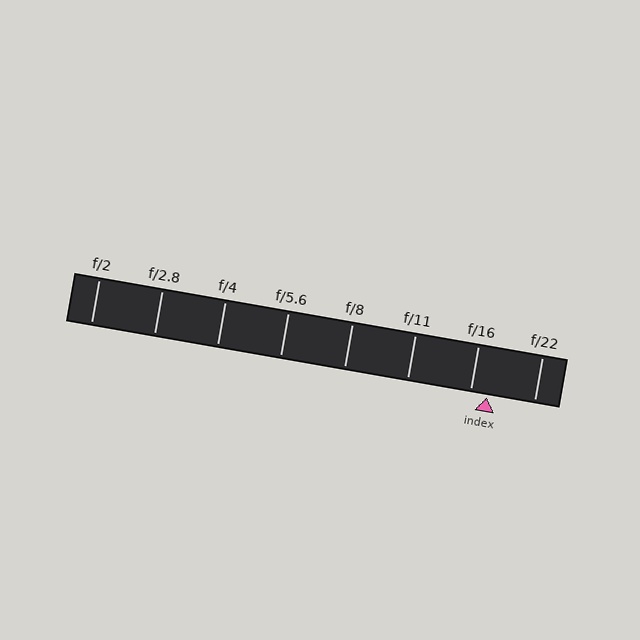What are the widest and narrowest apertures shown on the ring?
The widest aperture shown is f/2 and the narrowest is f/22.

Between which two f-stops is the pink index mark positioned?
The index mark is between f/16 and f/22.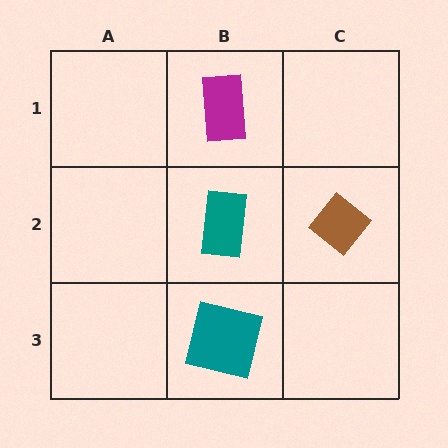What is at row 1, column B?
A magenta rectangle.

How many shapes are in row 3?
1 shape.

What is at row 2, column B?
A teal rectangle.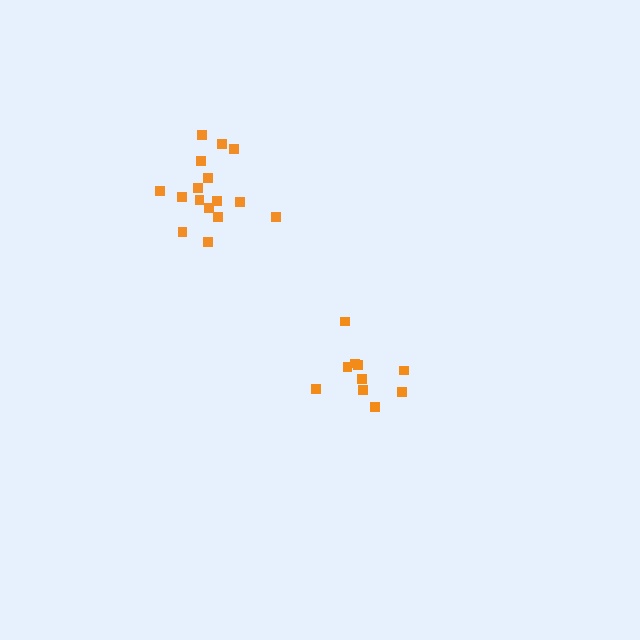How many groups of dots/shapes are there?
There are 2 groups.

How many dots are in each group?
Group 1: 16 dots, Group 2: 10 dots (26 total).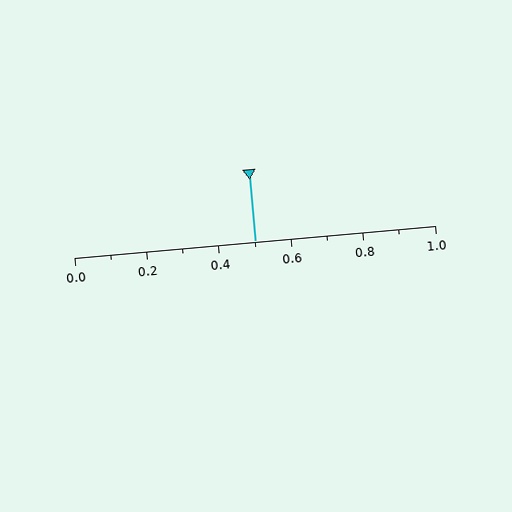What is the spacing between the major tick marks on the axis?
The major ticks are spaced 0.2 apart.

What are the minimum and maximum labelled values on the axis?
The axis runs from 0.0 to 1.0.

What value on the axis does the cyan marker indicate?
The marker indicates approximately 0.5.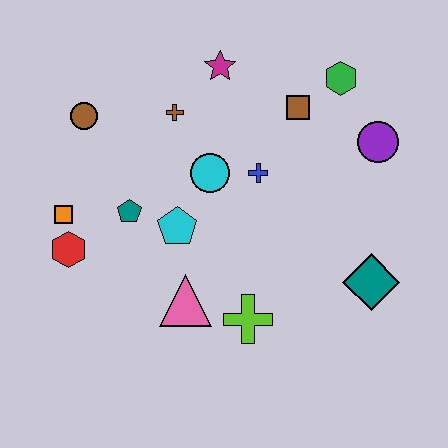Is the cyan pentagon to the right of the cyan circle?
No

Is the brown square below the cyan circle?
No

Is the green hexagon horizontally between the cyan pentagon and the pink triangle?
No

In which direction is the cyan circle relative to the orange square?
The cyan circle is to the right of the orange square.